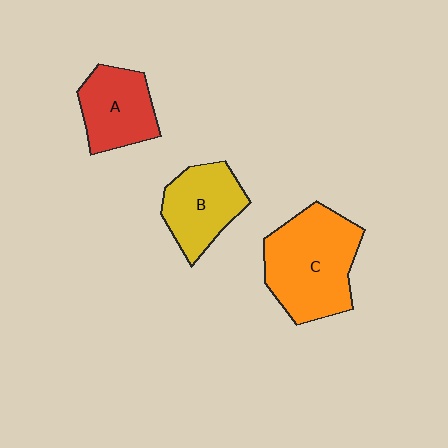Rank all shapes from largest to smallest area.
From largest to smallest: C (orange), B (yellow), A (red).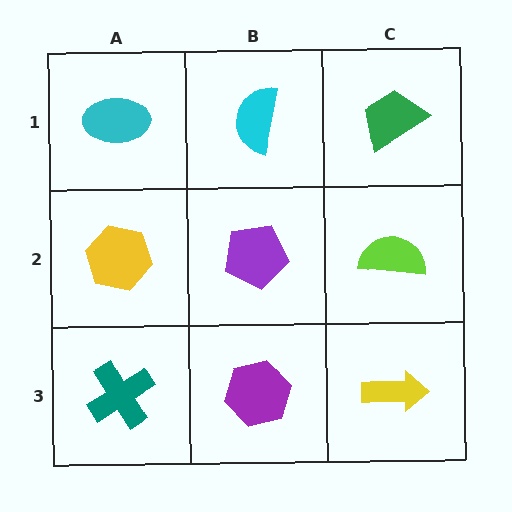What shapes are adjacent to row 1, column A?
A yellow hexagon (row 2, column A), a cyan semicircle (row 1, column B).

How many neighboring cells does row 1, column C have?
2.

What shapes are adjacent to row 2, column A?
A cyan ellipse (row 1, column A), a teal cross (row 3, column A), a purple pentagon (row 2, column B).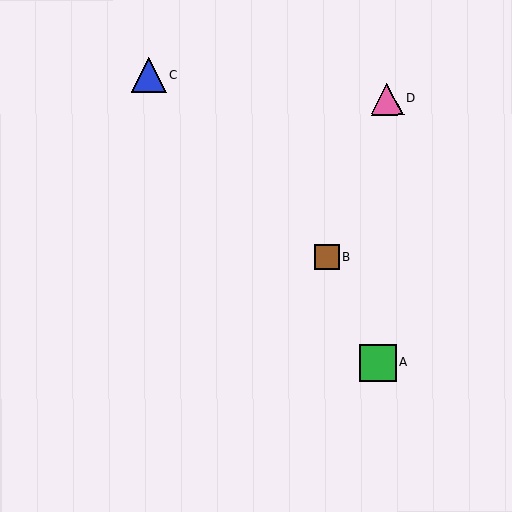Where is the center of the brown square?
The center of the brown square is at (327, 257).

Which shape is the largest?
The green square (labeled A) is the largest.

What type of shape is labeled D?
Shape D is a pink triangle.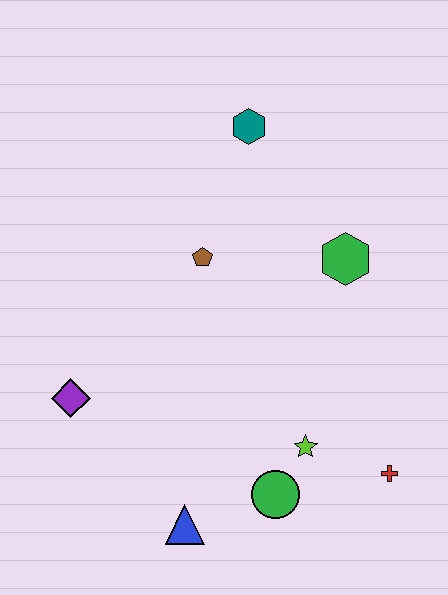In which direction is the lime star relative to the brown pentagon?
The lime star is below the brown pentagon.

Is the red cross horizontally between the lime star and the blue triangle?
No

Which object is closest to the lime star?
The green circle is closest to the lime star.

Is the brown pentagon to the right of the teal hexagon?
No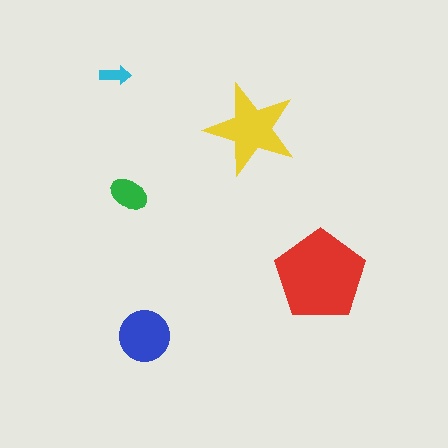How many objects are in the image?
There are 5 objects in the image.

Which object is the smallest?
The cyan arrow.